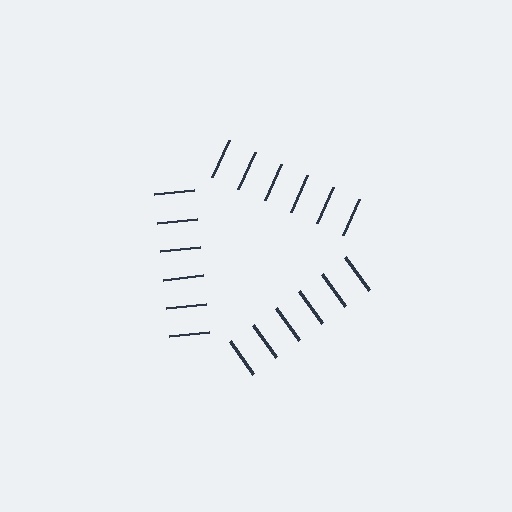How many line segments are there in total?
18 — 6 along each of the 3 edges.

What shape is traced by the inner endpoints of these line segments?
An illusory triangle — the line segments terminate on its edges but no continuous stroke is drawn.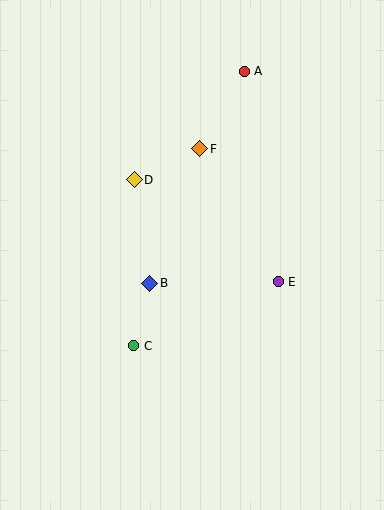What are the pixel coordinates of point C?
Point C is at (134, 346).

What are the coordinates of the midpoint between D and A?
The midpoint between D and A is at (189, 126).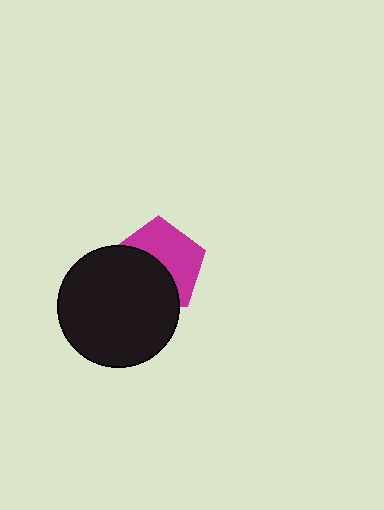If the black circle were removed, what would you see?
You would see the complete magenta pentagon.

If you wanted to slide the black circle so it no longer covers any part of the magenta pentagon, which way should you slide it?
Slide it toward the lower-left — that is the most direct way to separate the two shapes.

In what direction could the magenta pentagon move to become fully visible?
The magenta pentagon could move toward the upper-right. That would shift it out from behind the black circle entirely.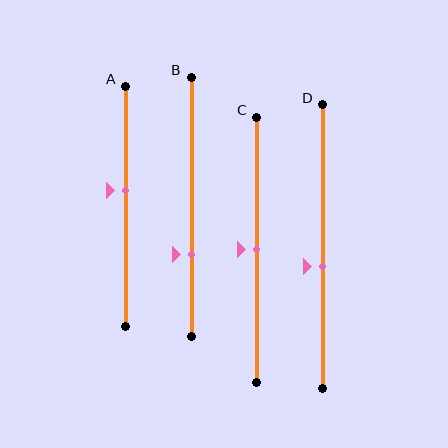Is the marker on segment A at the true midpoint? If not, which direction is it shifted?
No, the marker on segment A is shifted upward by about 7% of the segment length.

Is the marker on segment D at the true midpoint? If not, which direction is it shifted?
No, the marker on segment D is shifted downward by about 7% of the segment length.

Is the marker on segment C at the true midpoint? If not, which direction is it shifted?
Yes, the marker on segment C is at the true midpoint.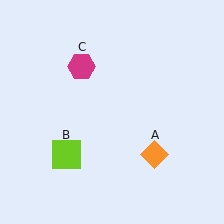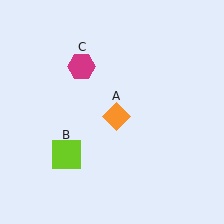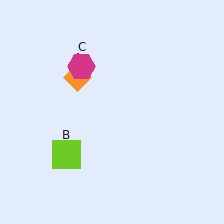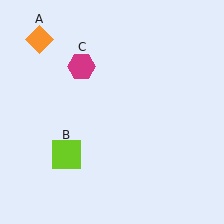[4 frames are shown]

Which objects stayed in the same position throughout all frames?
Lime square (object B) and magenta hexagon (object C) remained stationary.